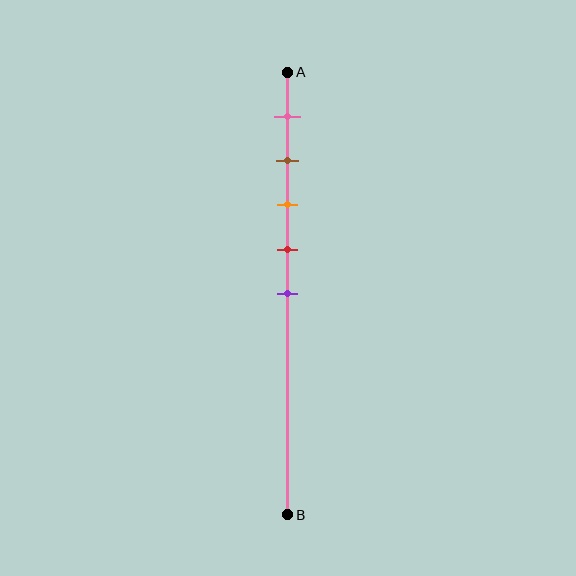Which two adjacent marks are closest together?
The brown and orange marks are the closest adjacent pair.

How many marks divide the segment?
There are 5 marks dividing the segment.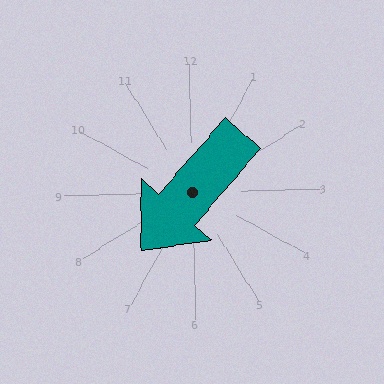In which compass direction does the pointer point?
Southwest.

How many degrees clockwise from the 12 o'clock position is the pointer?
Approximately 223 degrees.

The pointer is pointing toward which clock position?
Roughly 7 o'clock.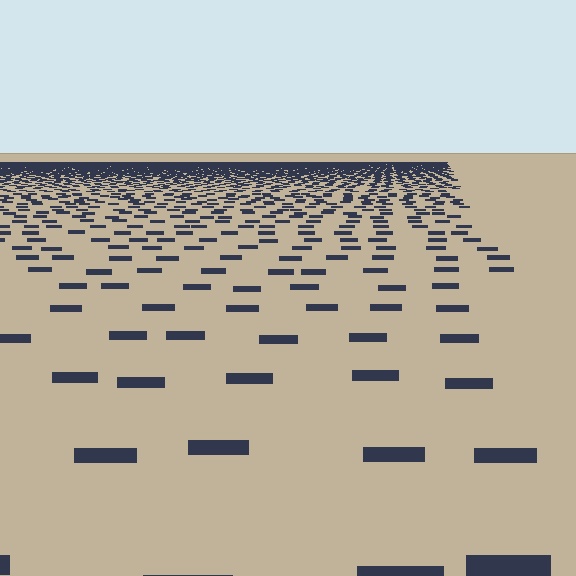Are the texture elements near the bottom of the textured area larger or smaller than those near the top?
Larger. Near the bottom, elements are closer to the viewer and appear at a bigger on-screen size.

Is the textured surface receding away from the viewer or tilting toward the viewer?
The surface is receding away from the viewer. Texture elements get smaller and denser toward the top.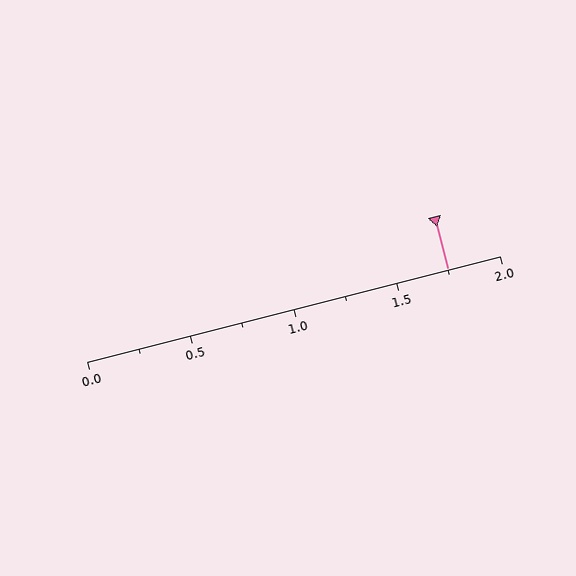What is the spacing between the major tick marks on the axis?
The major ticks are spaced 0.5 apart.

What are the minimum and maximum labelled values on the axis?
The axis runs from 0.0 to 2.0.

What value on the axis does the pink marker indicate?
The marker indicates approximately 1.75.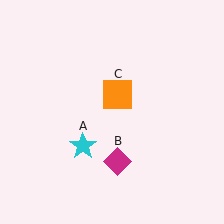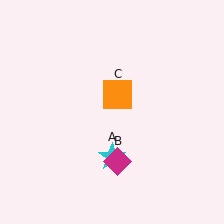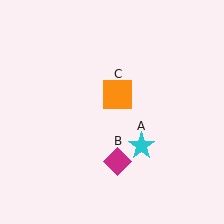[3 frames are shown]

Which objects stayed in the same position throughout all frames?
Magenta diamond (object B) and orange square (object C) remained stationary.